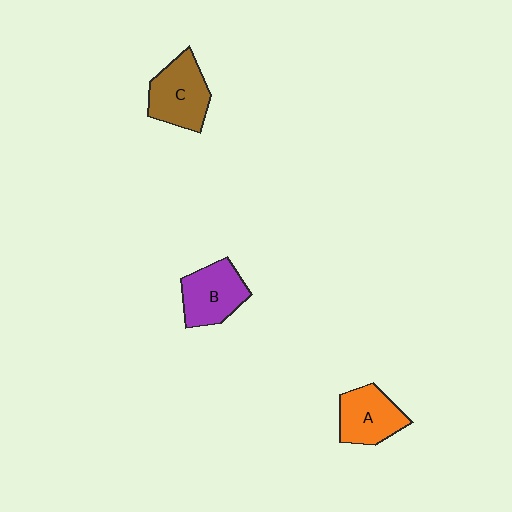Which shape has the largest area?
Shape C (brown).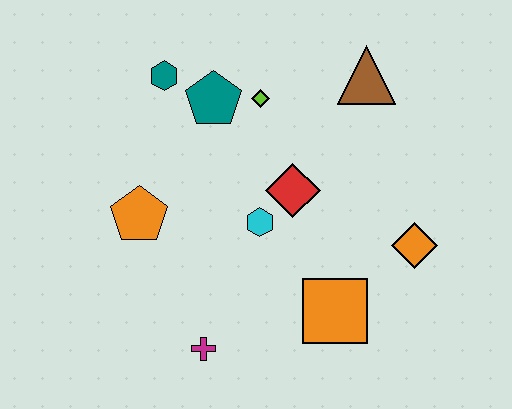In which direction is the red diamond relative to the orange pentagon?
The red diamond is to the right of the orange pentagon.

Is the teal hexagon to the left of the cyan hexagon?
Yes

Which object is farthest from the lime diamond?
The magenta cross is farthest from the lime diamond.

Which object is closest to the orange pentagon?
The cyan hexagon is closest to the orange pentagon.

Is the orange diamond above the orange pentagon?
No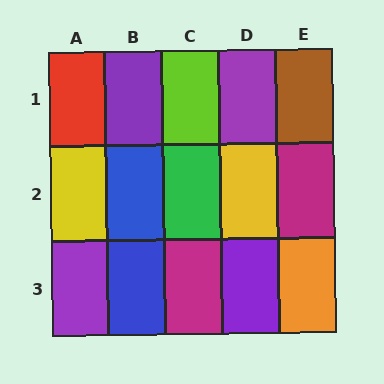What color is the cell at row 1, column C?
Lime.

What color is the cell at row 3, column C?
Magenta.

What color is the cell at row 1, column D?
Purple.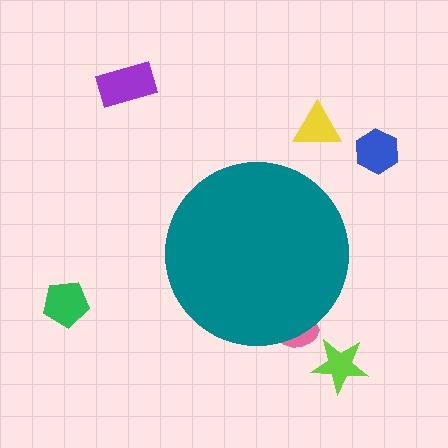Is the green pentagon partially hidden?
No, the green pentagon is fully visible.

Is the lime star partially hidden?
No, the lime star is fully visible.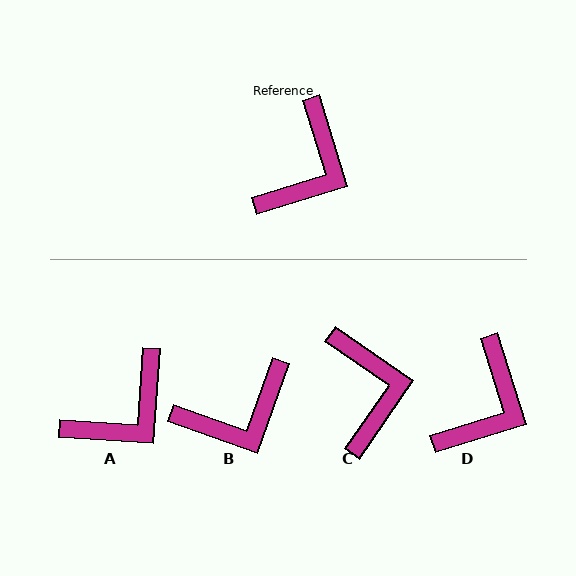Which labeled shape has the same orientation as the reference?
D.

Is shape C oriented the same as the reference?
No, it is off by about 38 degrees.